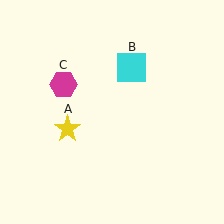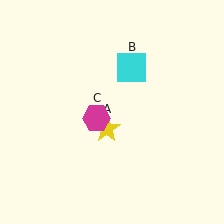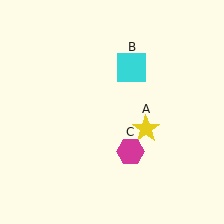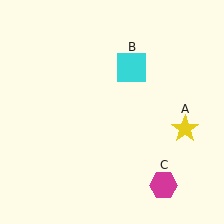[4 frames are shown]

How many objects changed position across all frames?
2 objects changed position: yellow star (object A), magenta hexagon (object C).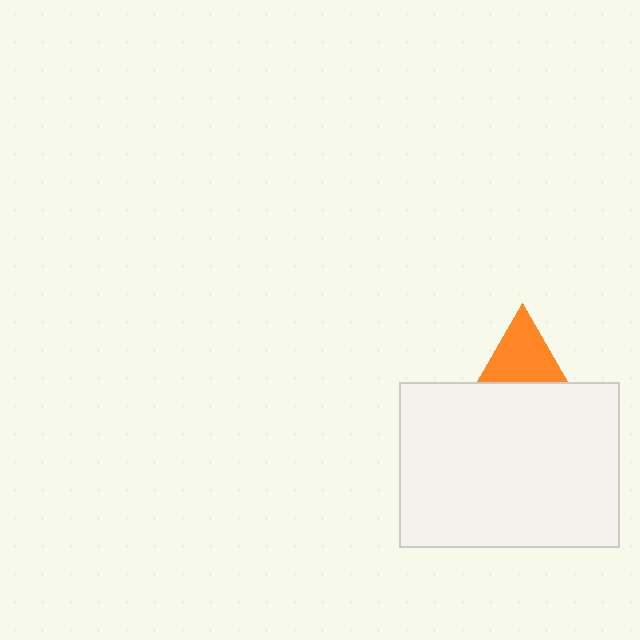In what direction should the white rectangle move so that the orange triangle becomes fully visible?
The white rectangle should move down. That is the shortest direction to clear the overlap and leave the orange triangle fully visible.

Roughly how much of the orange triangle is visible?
Most of it is visible (roughly 69%).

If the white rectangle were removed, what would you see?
You would see the complete orange triangle.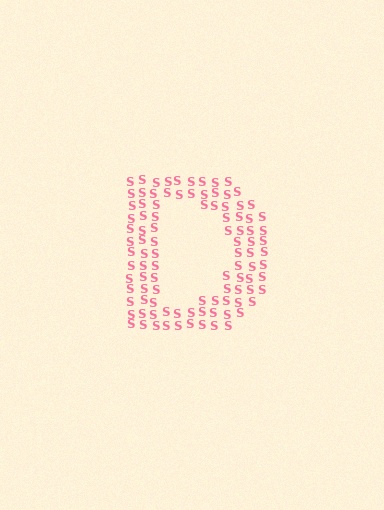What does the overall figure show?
The overall figure shows the letter D.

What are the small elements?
The small elements are letter S's.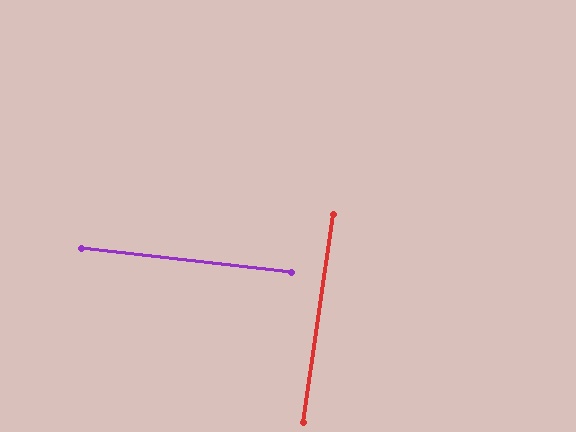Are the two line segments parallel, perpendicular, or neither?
Perpendicular — they meet at approximately 88°.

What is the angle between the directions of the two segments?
Approximately 88 degrees.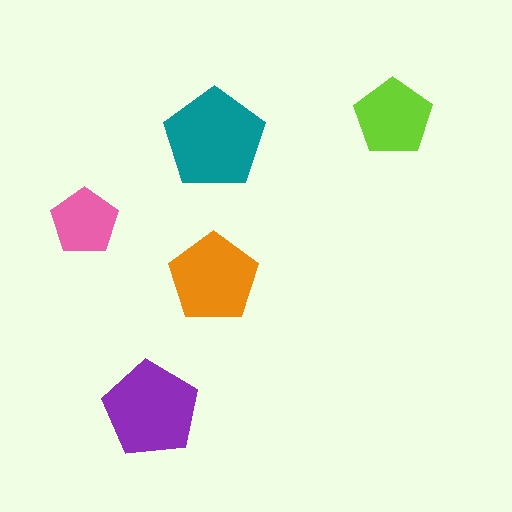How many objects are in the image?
There are 5 objects in the image.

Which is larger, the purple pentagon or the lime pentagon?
The purple one.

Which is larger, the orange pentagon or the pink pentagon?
The orange one.